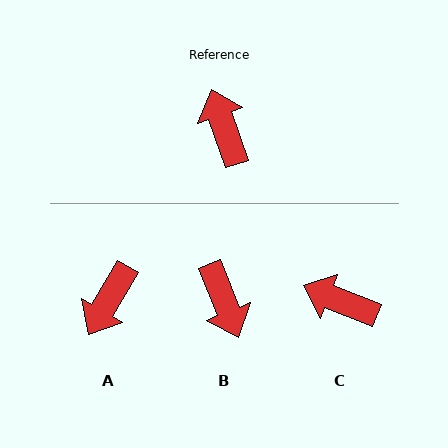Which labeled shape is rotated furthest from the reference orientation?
B, about 178 degrees away.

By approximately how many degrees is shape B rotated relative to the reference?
Approximately 178 degrees clockwise.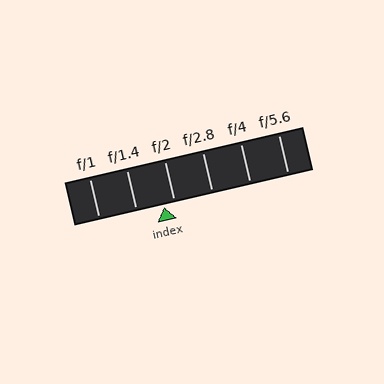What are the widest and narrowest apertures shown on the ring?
The widest aperture shown is f/1 and the narrowest is f/5.6.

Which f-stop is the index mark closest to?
The index mark is closest to f/2.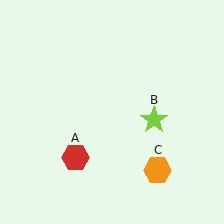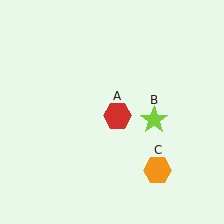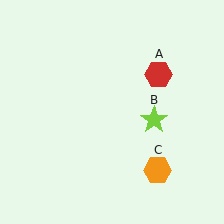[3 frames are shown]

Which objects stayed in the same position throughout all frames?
Lime star (object B) and orange hexagon (object C) remained stationary.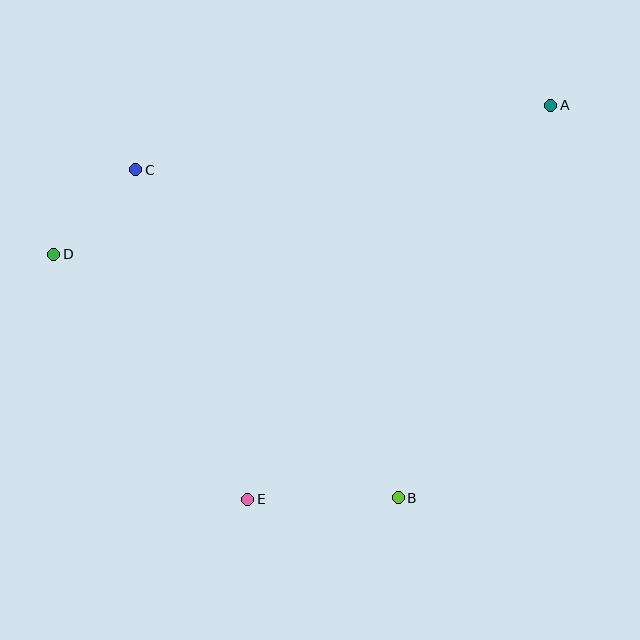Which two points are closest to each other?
Points C and D are closest to each other.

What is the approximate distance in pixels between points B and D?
The distance between B and D is approximately 422 pixels.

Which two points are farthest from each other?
Points A and D are farthest from each other.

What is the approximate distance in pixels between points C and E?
The distance between C and E is approximately 348 pixels.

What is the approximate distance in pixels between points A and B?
The distance between A and B is approximately 421 pixels.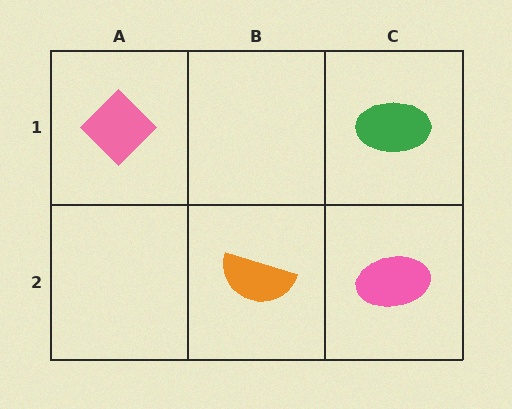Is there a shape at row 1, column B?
No, that cell is empty.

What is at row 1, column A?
A pink diamond.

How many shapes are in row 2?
2 shapes.